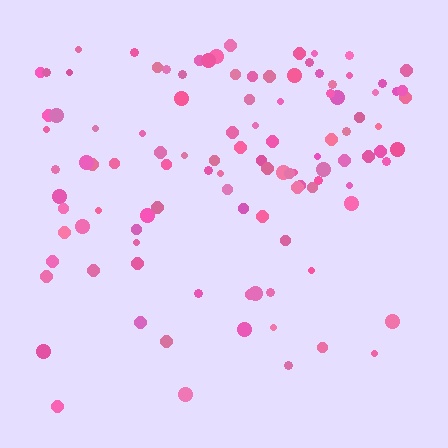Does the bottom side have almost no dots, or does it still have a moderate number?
Still a moderate number, just noticeably fewer than the top.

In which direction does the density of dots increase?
From bottom to top, with the top side densest.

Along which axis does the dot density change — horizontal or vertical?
Vertical.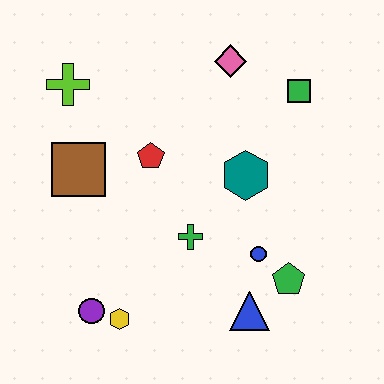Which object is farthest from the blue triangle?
The lime cross is farthest from the blue triangle.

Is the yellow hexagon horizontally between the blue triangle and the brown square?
Yes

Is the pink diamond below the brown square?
No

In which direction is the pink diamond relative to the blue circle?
The pink diamond is above the blue circle.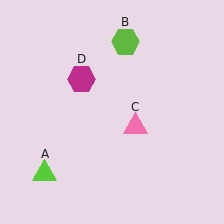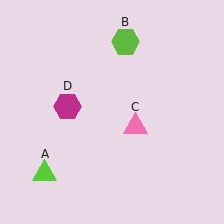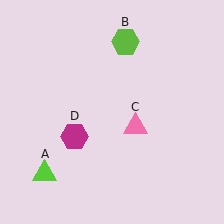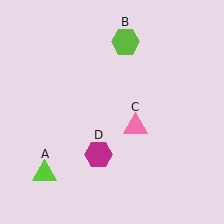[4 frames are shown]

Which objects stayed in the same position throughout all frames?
Lime triangle (object A) and lime hexagon (object B) and pink triangle (object C) remained stationary.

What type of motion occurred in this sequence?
The magenta hexagon (object D) rotated counterclockwise around the center of the scene.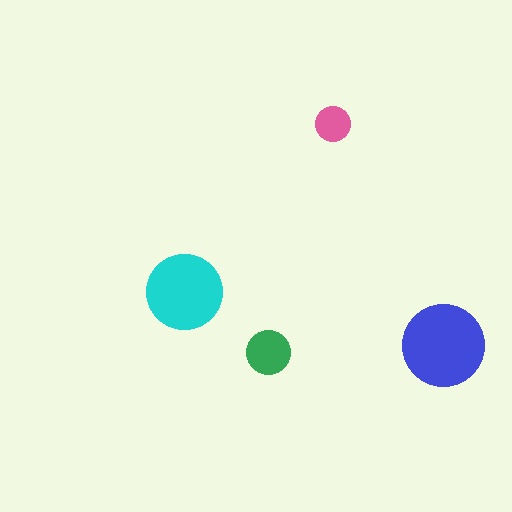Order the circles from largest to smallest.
the blue one, the cyan one, the green one, the pink one.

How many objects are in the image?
There are 4 objects in the image.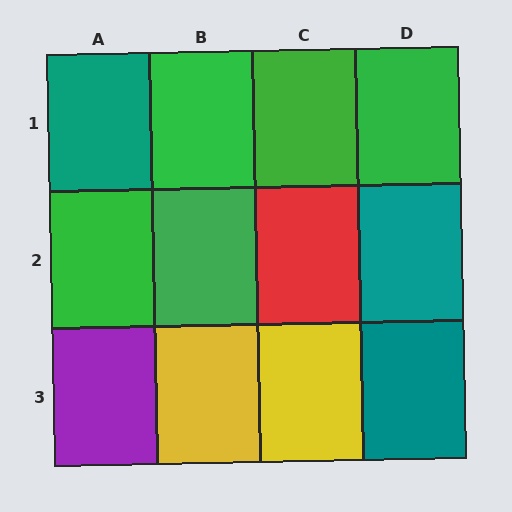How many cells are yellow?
2 cells are yellow.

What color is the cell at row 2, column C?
Red.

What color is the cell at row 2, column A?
Green.